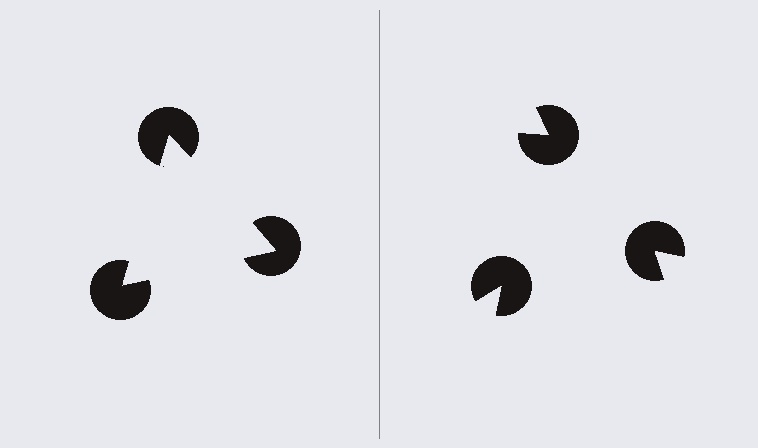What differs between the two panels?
The pac-man discs are positioned identically on both sides; only the wedge orientations differ. On the left they align to a triangle; on the right they are misaligned.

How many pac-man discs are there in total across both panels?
6 — 3 on each side.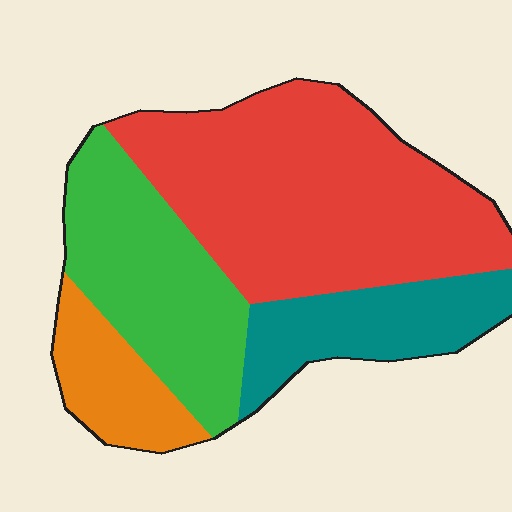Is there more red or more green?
Red.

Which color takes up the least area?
Orange, at roughly 10%.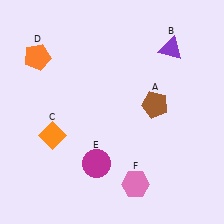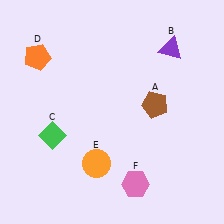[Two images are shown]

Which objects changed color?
C changed from orange to green. E changed from magenta to orange.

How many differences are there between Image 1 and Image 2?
There are 2 differences between the two images.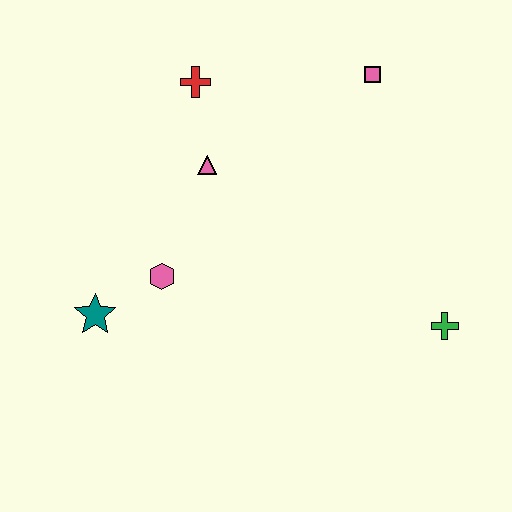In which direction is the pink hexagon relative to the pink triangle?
The pink hexagon is below the pink triangle.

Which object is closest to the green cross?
The pink square is closest to the green cross.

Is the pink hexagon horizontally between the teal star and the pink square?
Yes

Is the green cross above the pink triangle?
No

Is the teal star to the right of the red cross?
No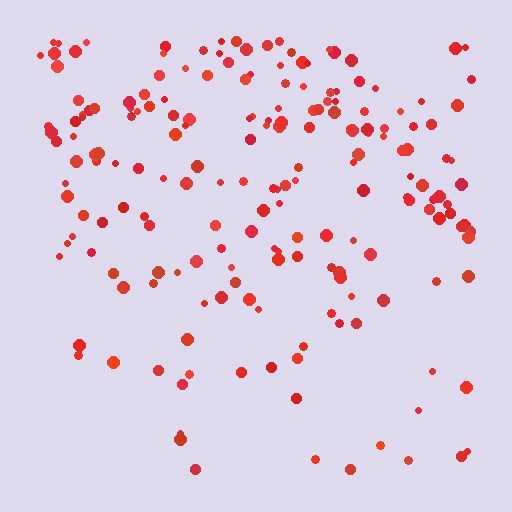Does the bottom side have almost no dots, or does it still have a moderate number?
Still a moderate number, just noticeably fewer than the top.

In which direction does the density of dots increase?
From bottom to top, with the top side densest.